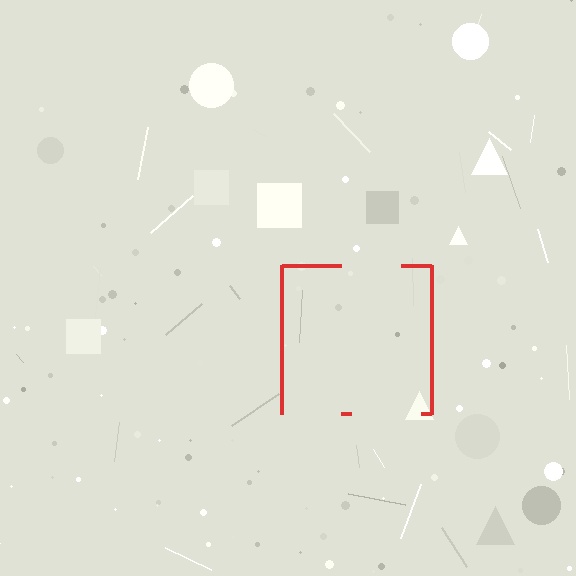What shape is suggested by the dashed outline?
The dashed outline suggests a square.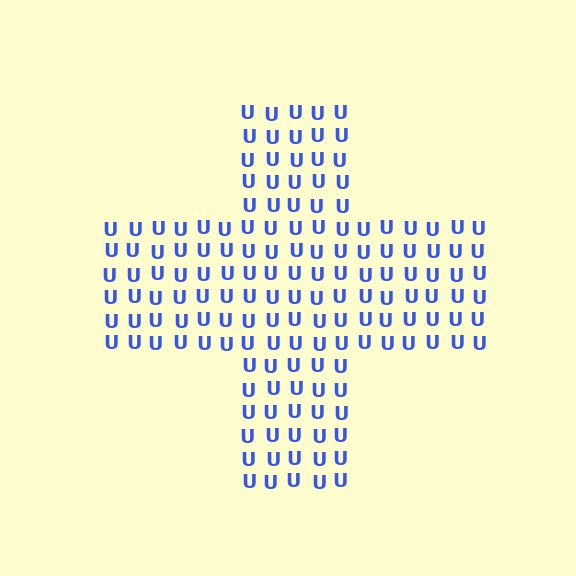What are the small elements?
The small elements are letter U's.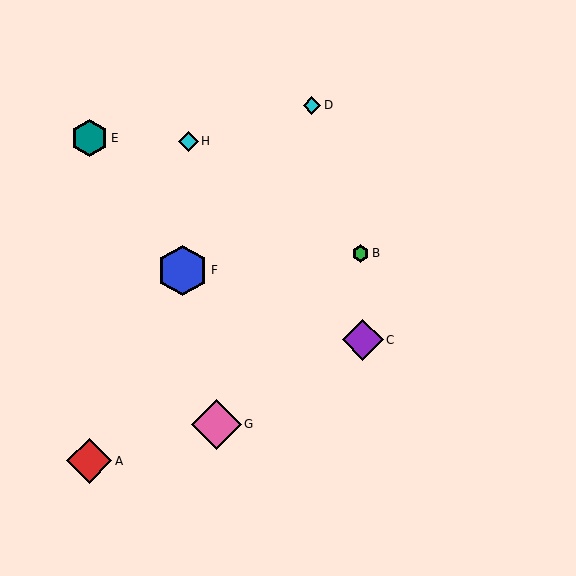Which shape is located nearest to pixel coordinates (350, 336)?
The purple diamond (labeled C) at (363, 340) is nearest to that location.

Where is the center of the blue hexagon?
The center of the blue hexagon is at (183, 271).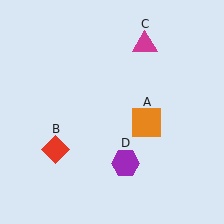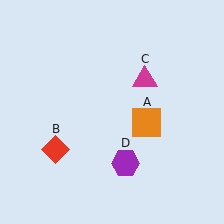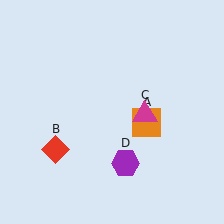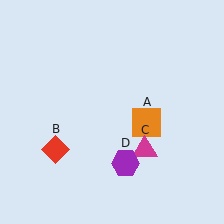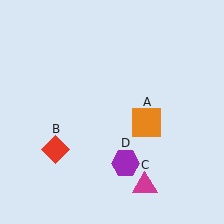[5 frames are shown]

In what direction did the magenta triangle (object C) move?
The magenta triangle (object C) moved down.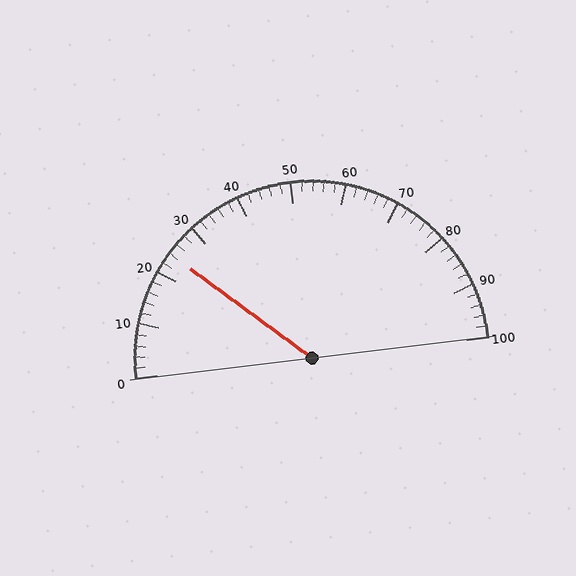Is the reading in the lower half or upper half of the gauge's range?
The reading is in the lower half of the range (0 to 100).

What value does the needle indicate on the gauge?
The needle indicates approximately 24.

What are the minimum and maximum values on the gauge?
The gauge ranges from 0 to 100.